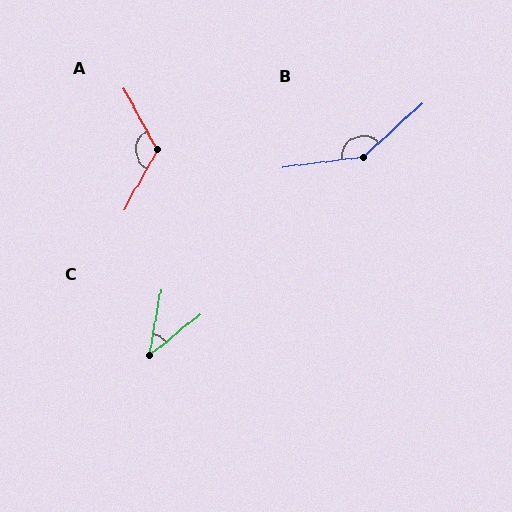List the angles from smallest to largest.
C (40°), A (122°), B (145°).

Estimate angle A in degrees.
Approximately 122 degrees.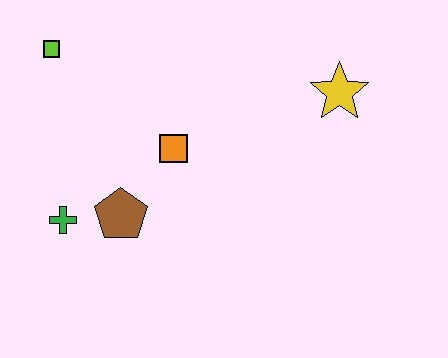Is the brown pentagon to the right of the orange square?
No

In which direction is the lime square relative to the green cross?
The lime square is above the green cross.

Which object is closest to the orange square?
The brown pentagon is closest to the orange square.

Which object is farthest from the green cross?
The yellow star is farthest from the green cross.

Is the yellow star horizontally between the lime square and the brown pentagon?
No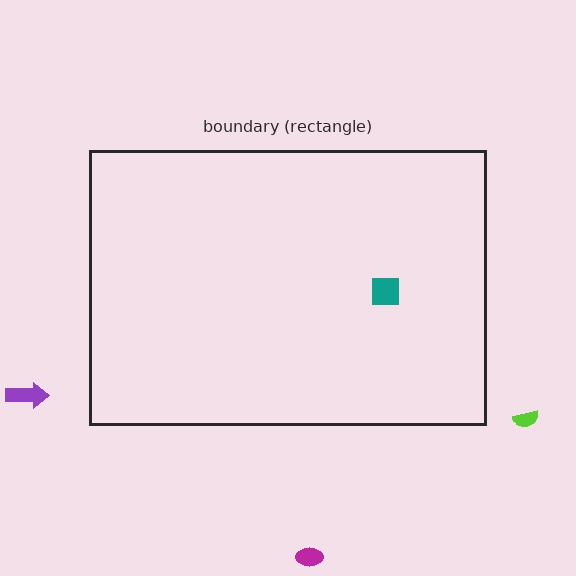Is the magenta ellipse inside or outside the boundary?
Outside.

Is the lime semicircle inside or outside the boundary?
Outside.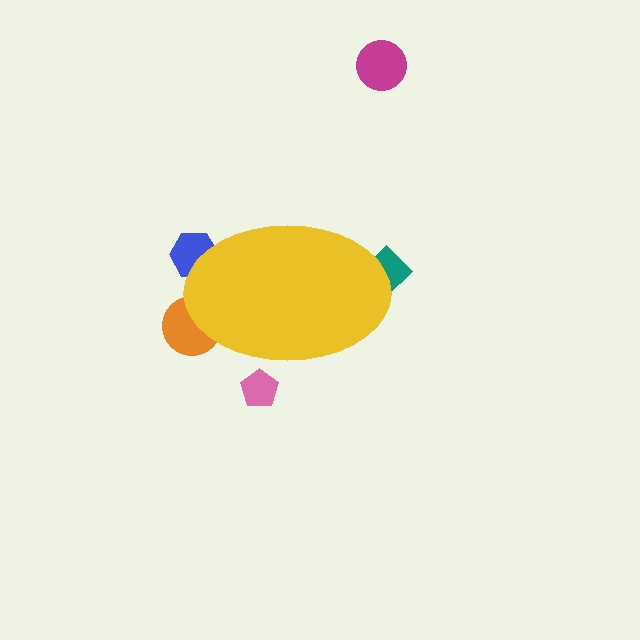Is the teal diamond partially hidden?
Yes, the teal diamond is partially hidden behind the yellow ellipse.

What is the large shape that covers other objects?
A yellow ellipse.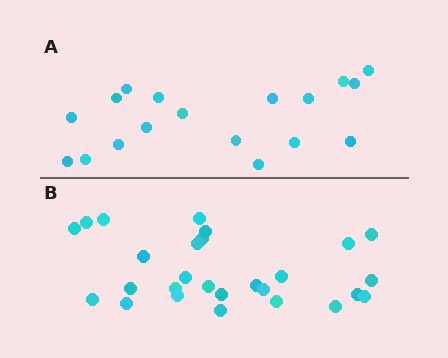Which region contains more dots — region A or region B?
Region B (the bottom region) has more dots.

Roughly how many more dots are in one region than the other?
Region B has roughly 8 or so more dots than region A.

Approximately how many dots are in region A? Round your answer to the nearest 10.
About 20 dots. (The exact count is 18, which rounds to 20.)